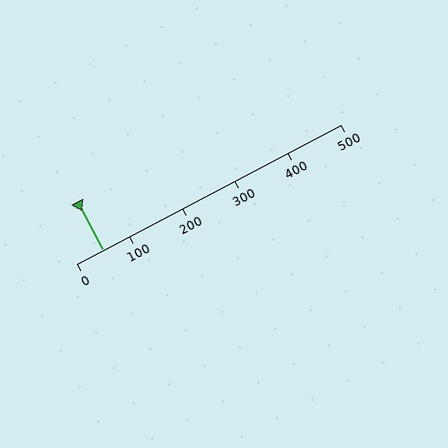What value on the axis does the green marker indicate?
The marker indicates approximately 50.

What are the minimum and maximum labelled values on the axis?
The axis runs from 0 to 500.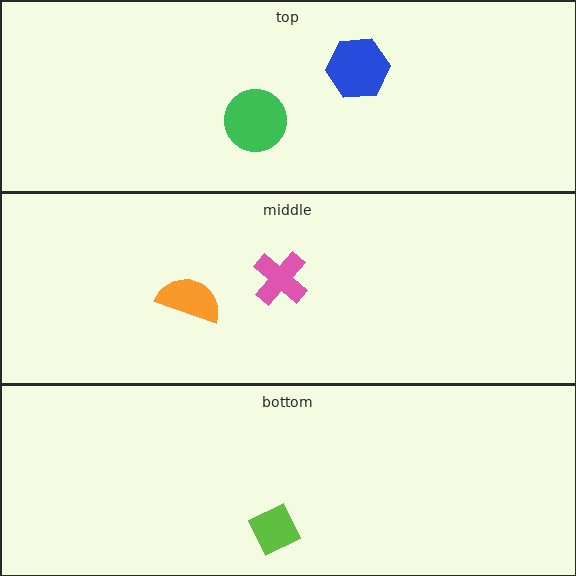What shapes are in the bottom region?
The lime square.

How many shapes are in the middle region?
2.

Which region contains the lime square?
The bottom region.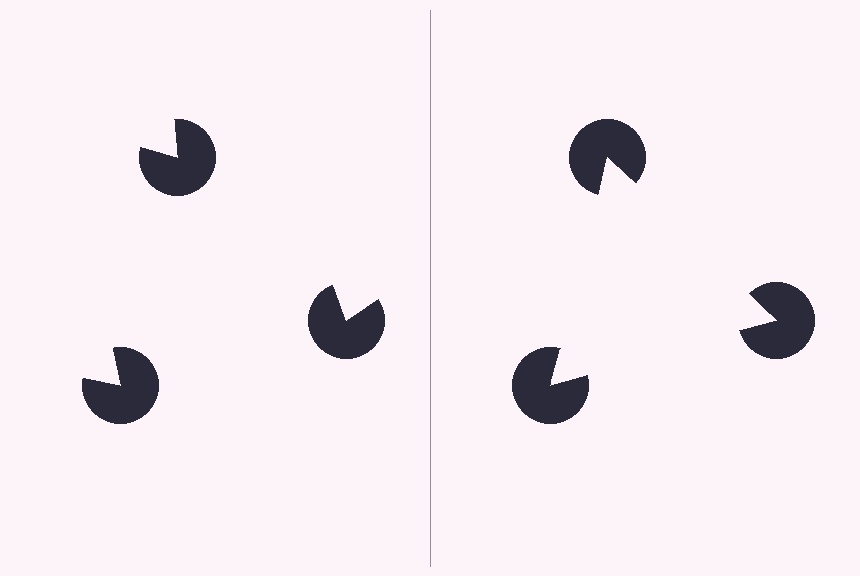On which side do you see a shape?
An illusory triangle appears on the right side. On the left side the wedge cuts are rotated, so no coherent shape forms.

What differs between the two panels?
The pac-man discs are positioned identically on both sides; only the wedge orientations differ. On the right they align to a triangle; on the left they are misaligned.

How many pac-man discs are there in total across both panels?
6 — 3 on each side.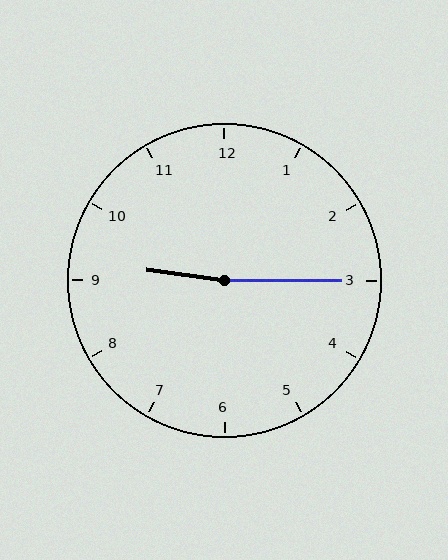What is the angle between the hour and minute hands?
Approximately 172 degrees.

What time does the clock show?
9:15.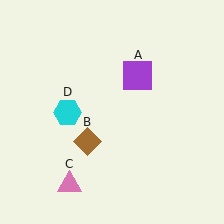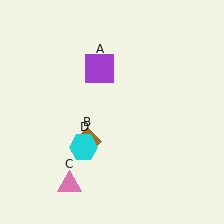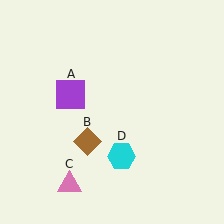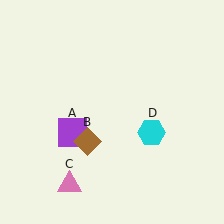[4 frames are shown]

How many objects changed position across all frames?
2 objects changed position: purple square (object A), cyan hexagon (object D).